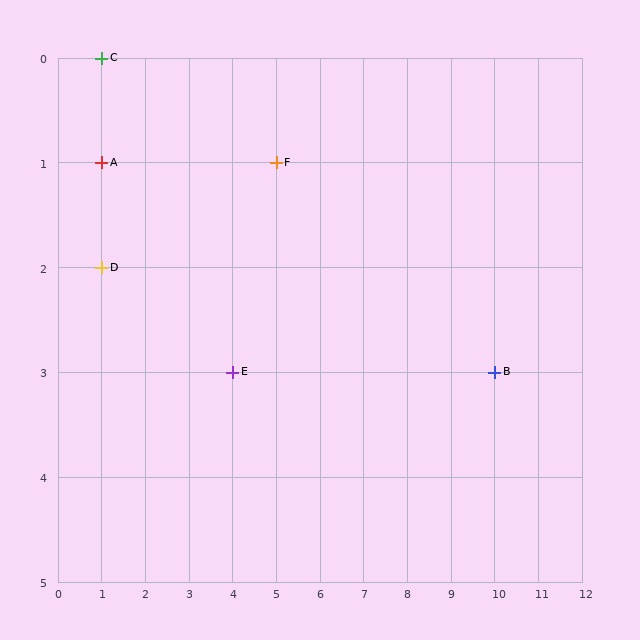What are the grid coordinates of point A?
Point A is at grid coordinates (1, 1).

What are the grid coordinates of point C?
Point C is at grid coordinates (1, 0).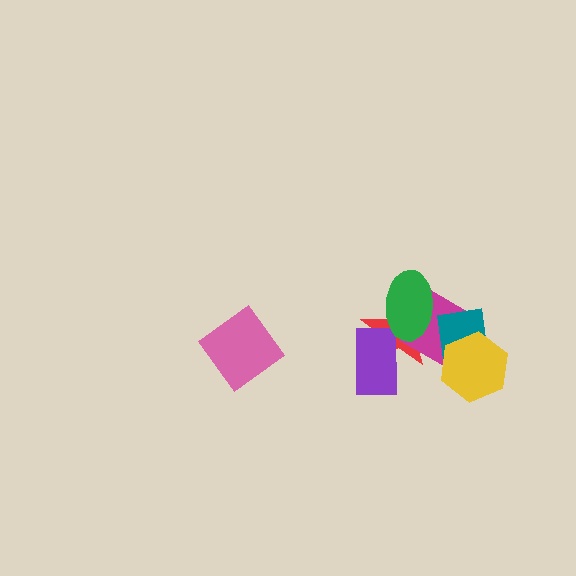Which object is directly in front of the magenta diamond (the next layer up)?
The teal square is directly in front of the magenta diamond.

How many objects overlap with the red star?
4 objects overlap with the red star.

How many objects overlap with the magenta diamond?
4 objects overlap with the magenta diamond.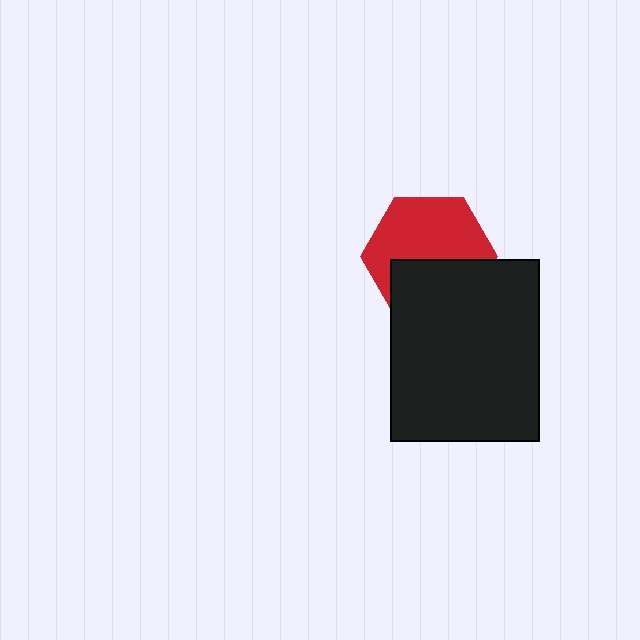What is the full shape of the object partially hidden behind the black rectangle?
The partially hidden object is a red hexagon.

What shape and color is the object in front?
The object in front is a black rectangle.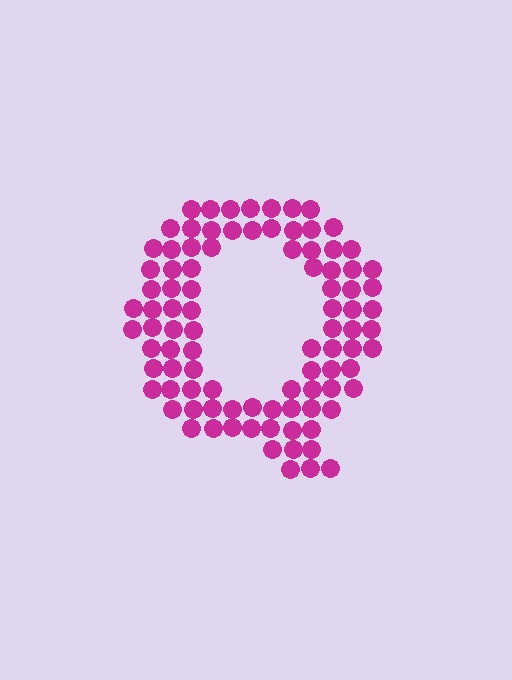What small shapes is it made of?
It is made of small circles.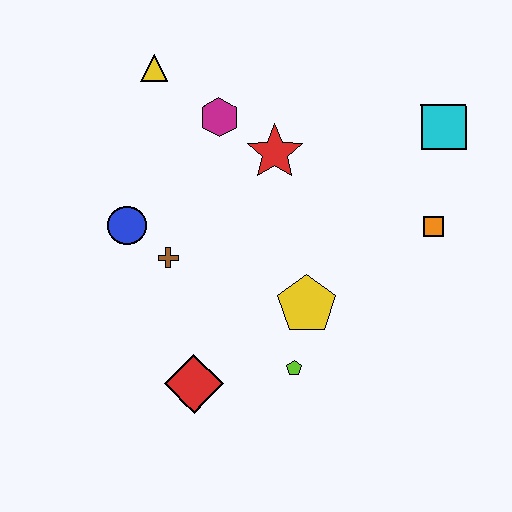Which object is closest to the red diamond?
The lime pentagon is closest to the red diamond.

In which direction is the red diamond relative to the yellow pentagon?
The red diamond is to the left of the yellow pentagon.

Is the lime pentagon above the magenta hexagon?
No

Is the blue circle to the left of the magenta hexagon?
Yes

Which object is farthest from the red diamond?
The cyan square is farthest from the red diamond.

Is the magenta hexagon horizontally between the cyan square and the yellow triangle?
Yes